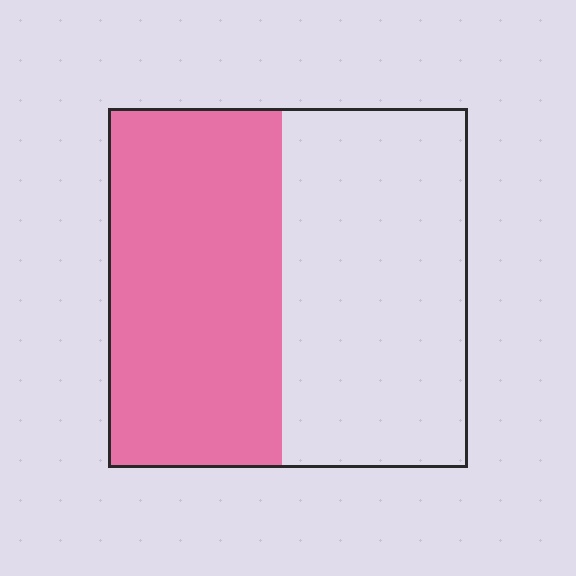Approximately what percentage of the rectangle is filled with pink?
Approximately 50%.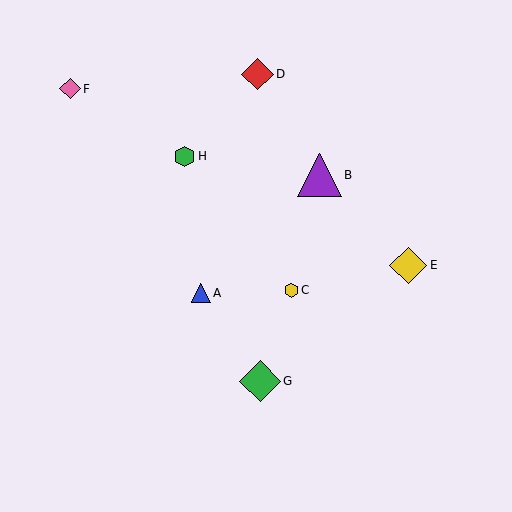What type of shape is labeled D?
Shape D is a red diamond.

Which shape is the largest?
The purple triangle (labeled B) is the largest.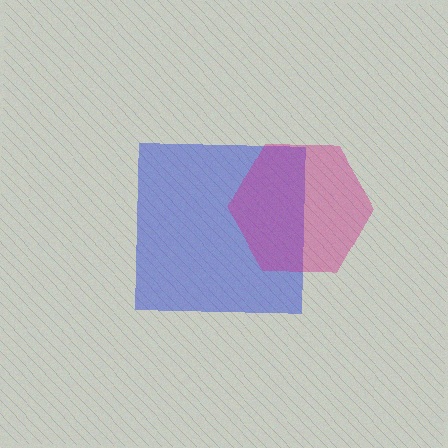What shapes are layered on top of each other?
The layered shapes are: a blue square, a magenta hexagon.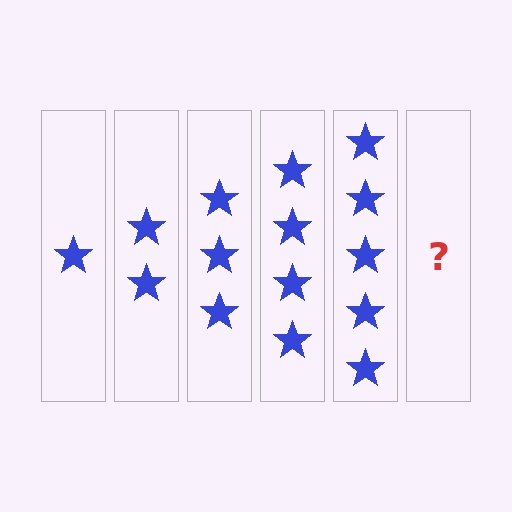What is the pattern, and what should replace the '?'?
The pattern is that each step adds one more star. The '?' should be 6 stars.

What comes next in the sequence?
The next element should be 6 stars.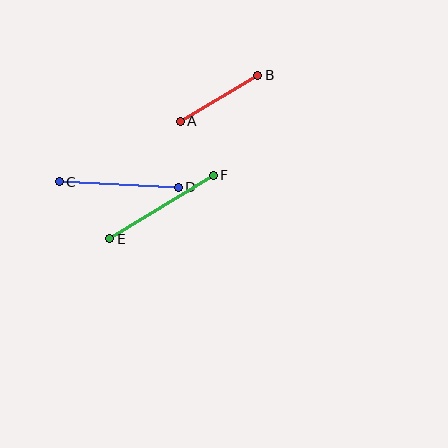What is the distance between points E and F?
The distance is approximately 122 pixels.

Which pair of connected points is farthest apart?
Points E and F are farthest apart.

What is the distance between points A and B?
The distance is approximately 90 pixels.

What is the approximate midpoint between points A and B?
The midpoint is at approximately (219, 98) pixels.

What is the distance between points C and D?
The distance is approximately 119 pixels.